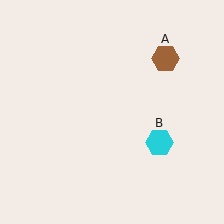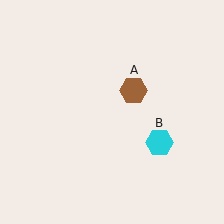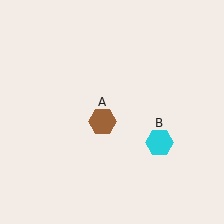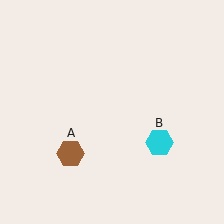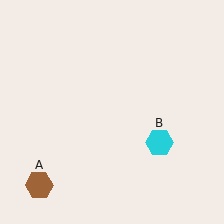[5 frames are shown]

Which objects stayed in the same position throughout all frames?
Cyan hexagon (object B) remained stationary.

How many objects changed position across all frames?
1 object changed position: brown hexagon (object A).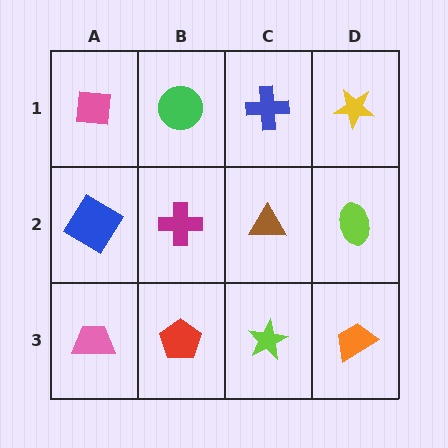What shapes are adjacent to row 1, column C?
A brown triangle (row 2, column C), a green circle (row 1, column B), a yellow star (row 1, column D).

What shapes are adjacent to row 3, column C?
A brown triangle (row 2, column C), a red pentagon (row 3, column B), an orange trapezoid (row 3, column D).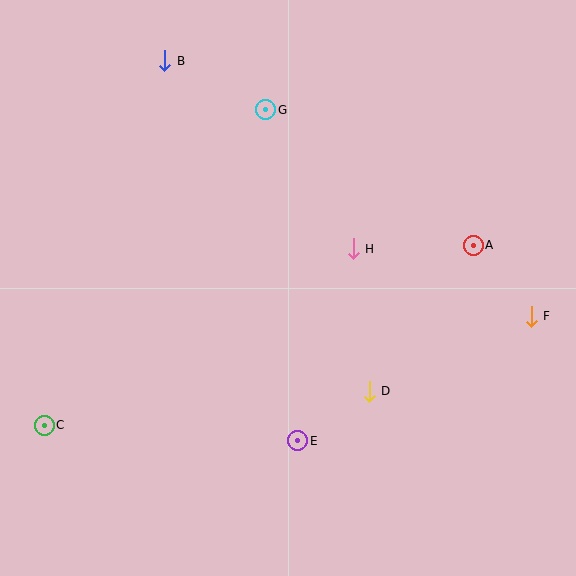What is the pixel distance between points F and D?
The distance between F and D is 179 pixels.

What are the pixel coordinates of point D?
Point D is at (369, 391).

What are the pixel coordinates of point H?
Point H is at (353, 249).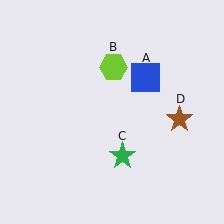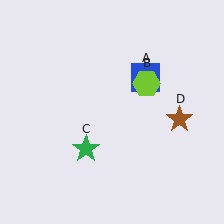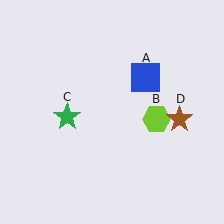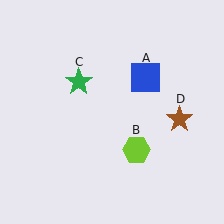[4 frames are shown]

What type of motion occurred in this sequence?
The lime hexagon (object B), green star (object C) rotated clockwise around the center of the scene.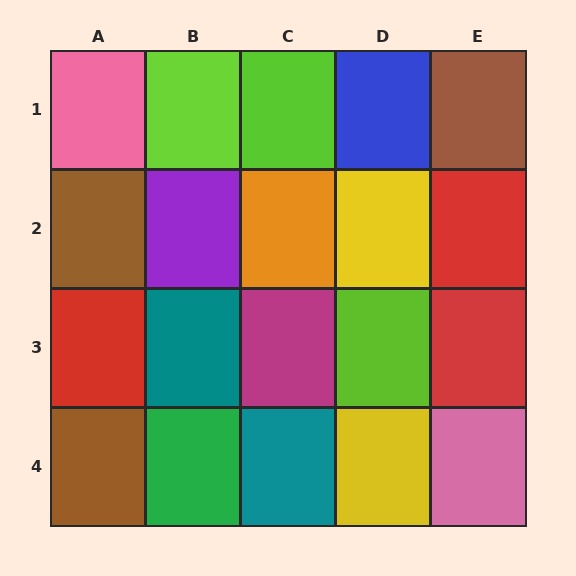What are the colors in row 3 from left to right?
Red, teal, magenta, lime, red.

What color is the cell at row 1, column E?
Brown.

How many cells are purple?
1 cell is purple.